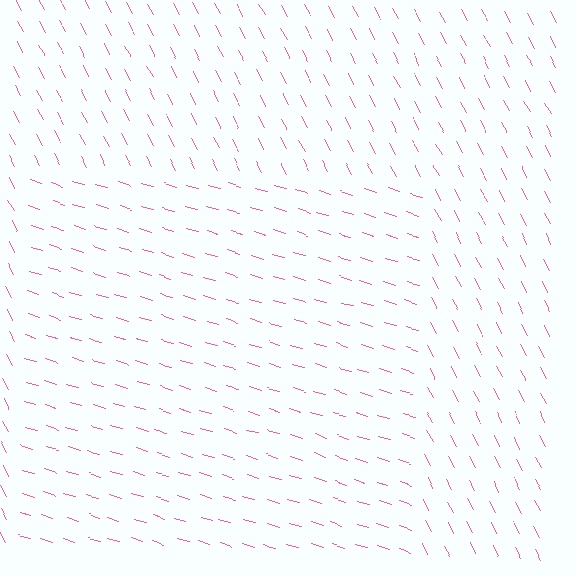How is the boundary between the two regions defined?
The boundary is defined purely by a change in line orientation (approximately 45 degrees difference). All lines are the same color and thickness.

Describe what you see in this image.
The image is filled with small pink line segments. A rectangle region in the image has lines oriented differently from the surrounding lines, creating a visible texture boundary.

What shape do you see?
I see a rectangle.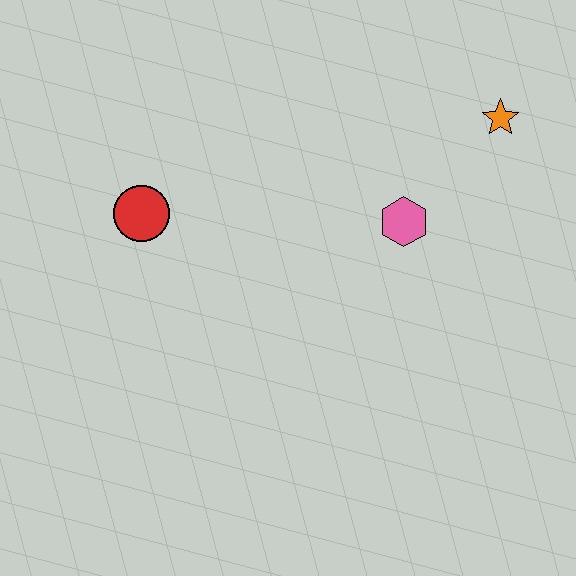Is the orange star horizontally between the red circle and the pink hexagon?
No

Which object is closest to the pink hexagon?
The orange star is closest to the pink hexagon.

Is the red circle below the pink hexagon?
No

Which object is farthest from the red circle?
The orange star is farthest from the red circle.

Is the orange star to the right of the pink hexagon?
Yes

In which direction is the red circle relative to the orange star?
The red circle is to the left of the orange star.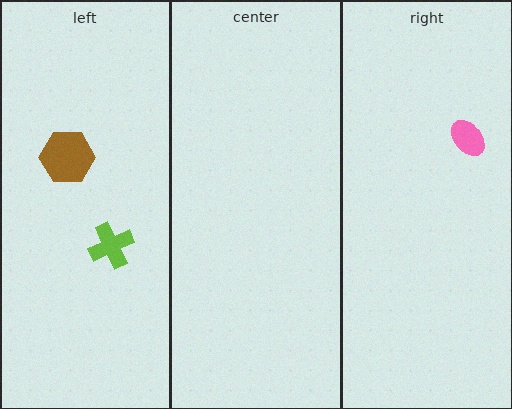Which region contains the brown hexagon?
The left region.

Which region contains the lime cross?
The left region.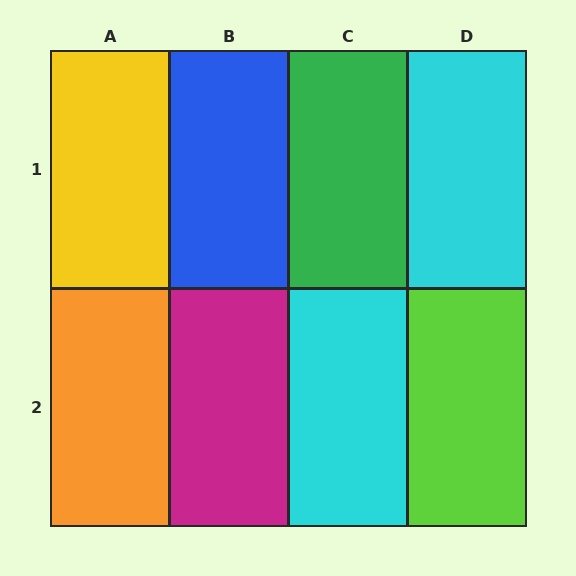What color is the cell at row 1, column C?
Green.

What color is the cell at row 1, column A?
Yellow.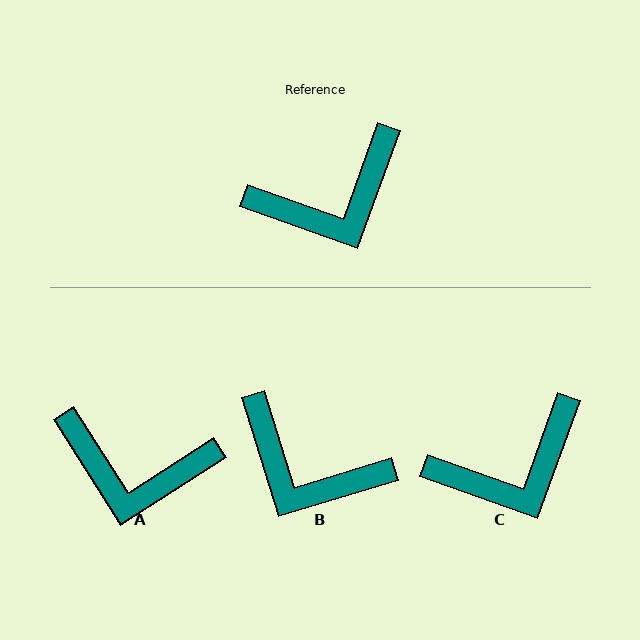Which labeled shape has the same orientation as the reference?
C.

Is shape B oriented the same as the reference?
No, it is off by about 53 degrees.